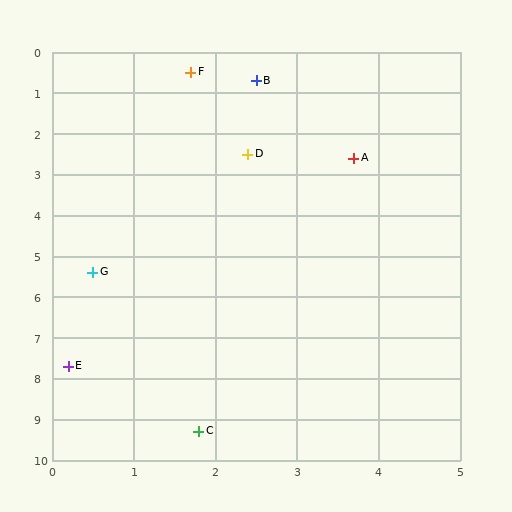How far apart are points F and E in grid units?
Points F and E are about 7.4 grid units apart.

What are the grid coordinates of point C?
Point C is at approximately (1.8, 9.3).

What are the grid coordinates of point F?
Point F is at approximately (1.7, 0.5).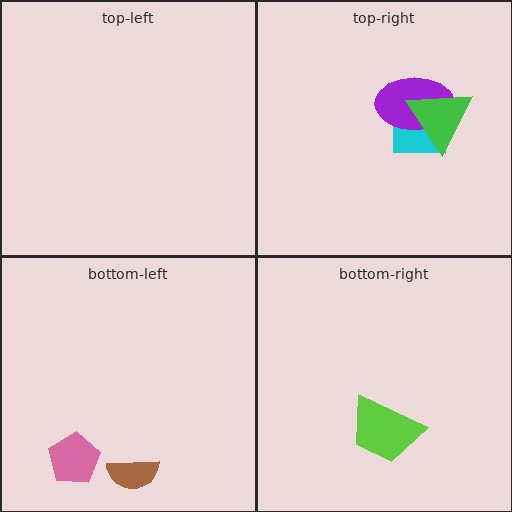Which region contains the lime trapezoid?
The bottom-right region.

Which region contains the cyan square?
The top-right region.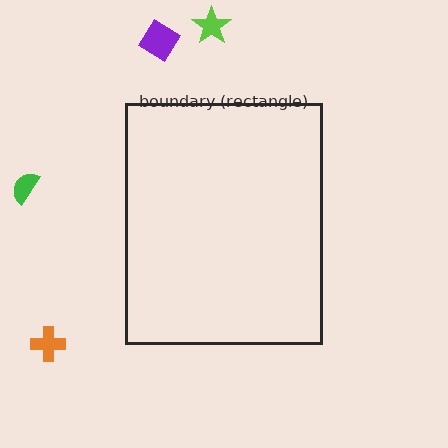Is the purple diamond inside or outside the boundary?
Outside.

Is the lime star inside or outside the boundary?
Outside.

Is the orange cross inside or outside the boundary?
Outside.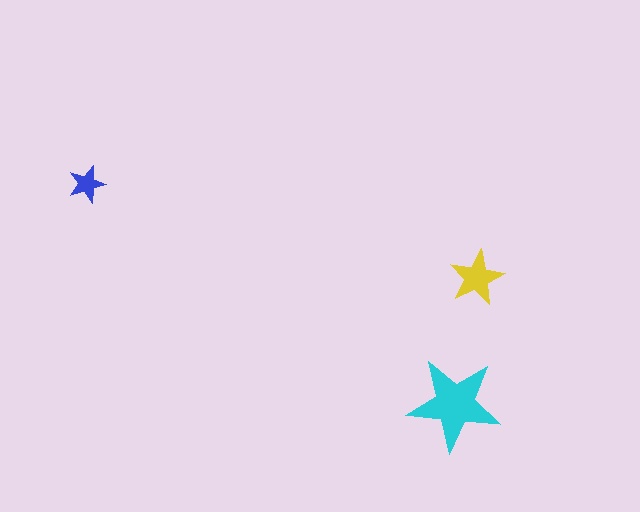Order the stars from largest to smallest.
the cyan one, the yellow one, the blue one.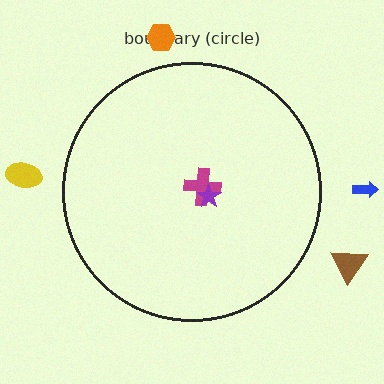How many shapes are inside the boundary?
2 inside, 4 outside.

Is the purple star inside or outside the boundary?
Inside.